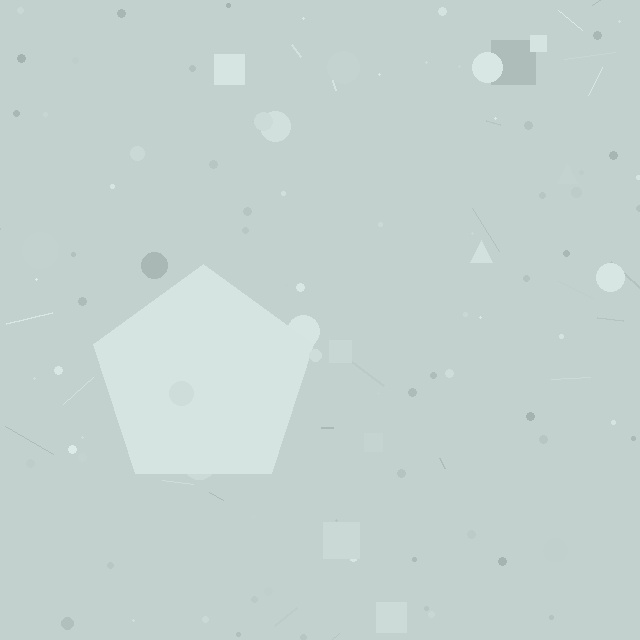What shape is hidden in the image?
A pentagon is hidden in the image.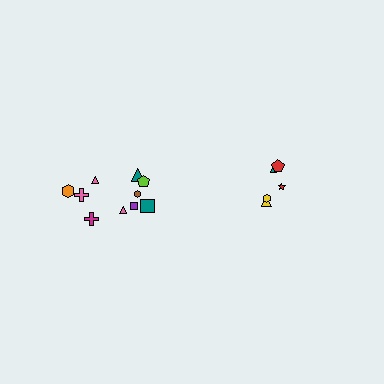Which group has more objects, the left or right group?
The left group.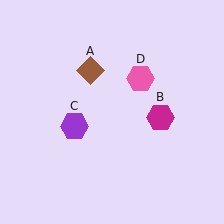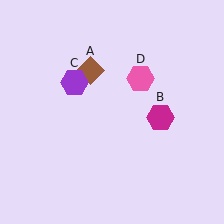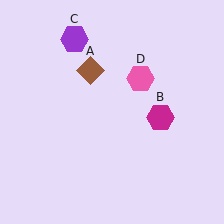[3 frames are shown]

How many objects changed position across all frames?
1 object changed position: purple hexagon (object C).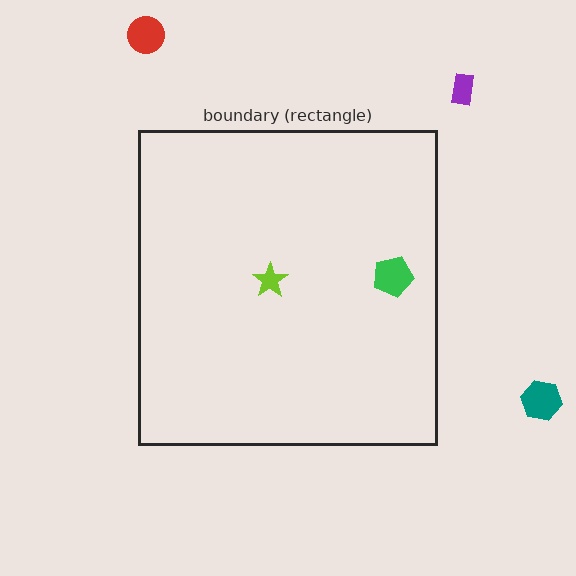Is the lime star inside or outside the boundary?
Inside.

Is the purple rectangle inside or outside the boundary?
Outside.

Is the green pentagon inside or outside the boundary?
Inside.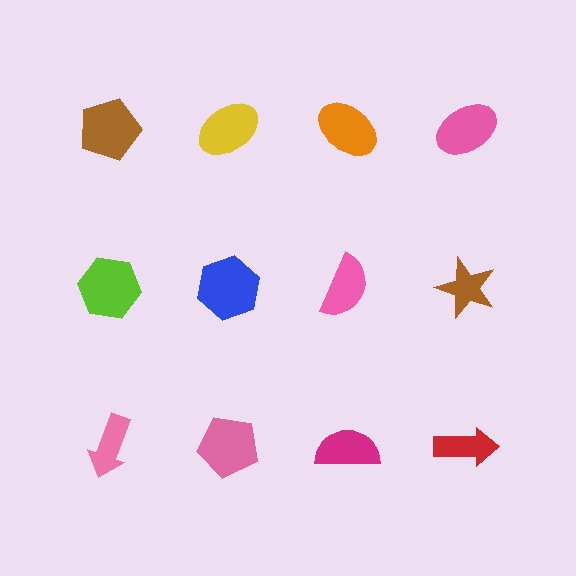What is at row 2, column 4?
A brown star.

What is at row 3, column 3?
A magenta semicircle.